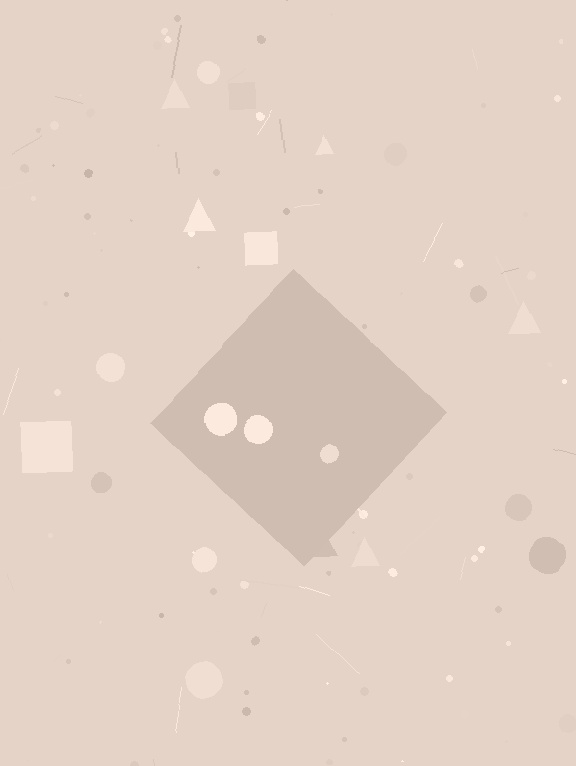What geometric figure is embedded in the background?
A diamond is embedded in the background.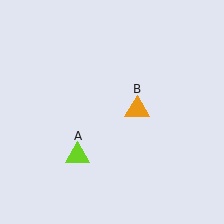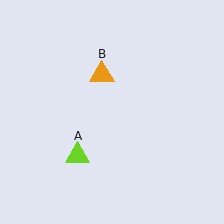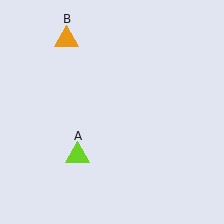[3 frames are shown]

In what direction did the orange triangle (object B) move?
The orange triangle (object B) moved up and to the left.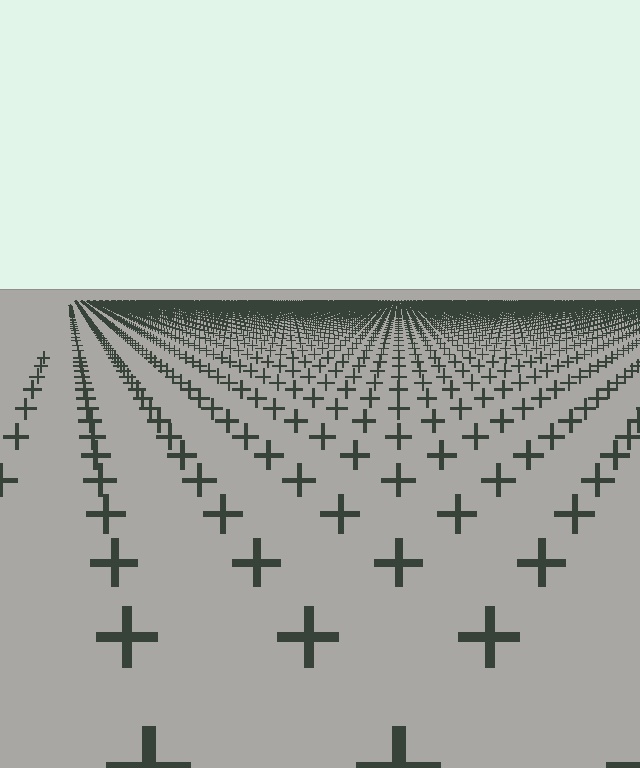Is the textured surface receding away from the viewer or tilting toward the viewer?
The surface is receding away from the viewer. Texture elements get smaller and denser toward the top.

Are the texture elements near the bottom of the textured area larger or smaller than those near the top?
Larger. Near the bottom, elements are closer to the viewer and appear at a bigger on-screen size.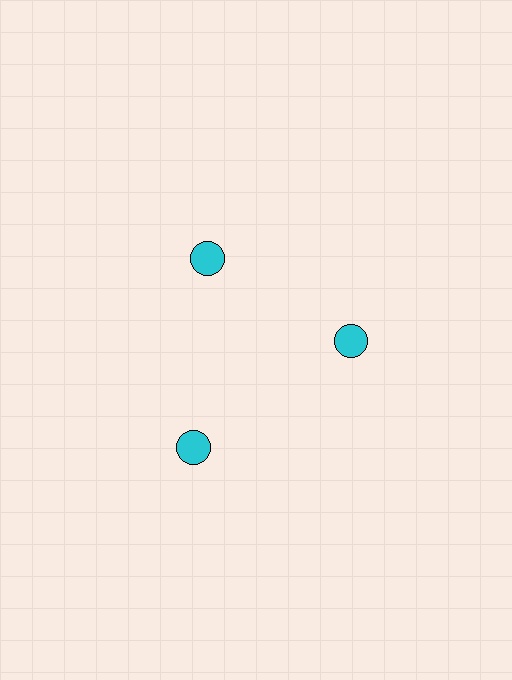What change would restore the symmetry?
The symmetry would be restored by moving it inward, back onto the ring so that all 3 circles sit at equal angles and equal distance from the center.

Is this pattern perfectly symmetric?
No. The 3 cyan circles are arranged in a ring, but one element near the 7 o'clock position is pushed outward from the center, breaking the 3-fold rotational symmetry.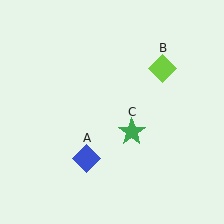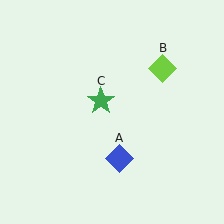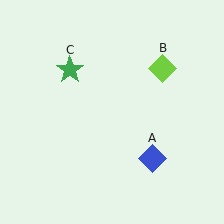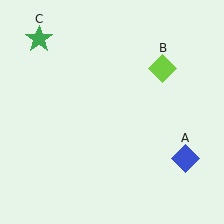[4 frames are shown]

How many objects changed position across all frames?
2 objects changed position: blue diamond (object A), green star (object C).